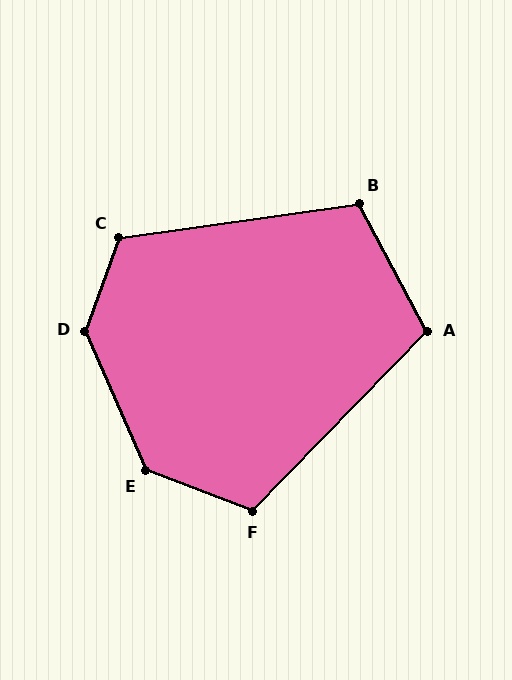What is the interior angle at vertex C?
Approximately 118 degrees (obtuse).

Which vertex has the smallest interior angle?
A, at approximately 108 degrees.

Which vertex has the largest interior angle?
D, at approximately 137 degrees.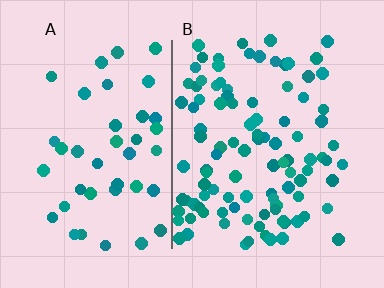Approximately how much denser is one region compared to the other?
Approximately 2.3× — region B over region A.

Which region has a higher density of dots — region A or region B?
B (the right).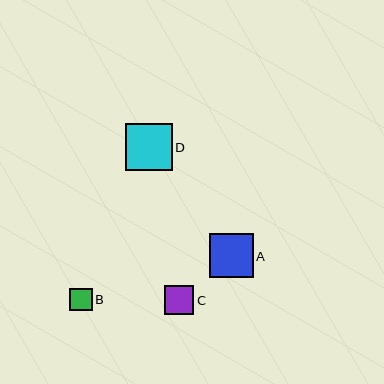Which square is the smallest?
Square B is the smallest with a size of approximately 22 pixels.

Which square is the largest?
Square D is the largest with a size of approximately 47 pixels.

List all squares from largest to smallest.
From largest to smallest: D, A, C, B.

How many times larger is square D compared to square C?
Square D is approximately 1.6 times the size of square C.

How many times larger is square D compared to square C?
Square D is approximately 1.6 times the size of square C.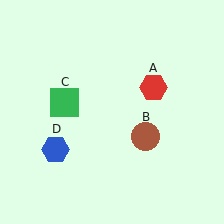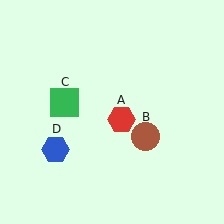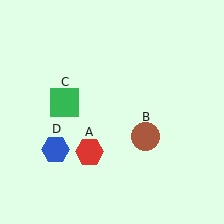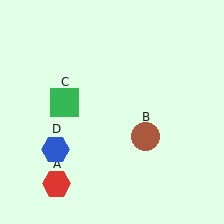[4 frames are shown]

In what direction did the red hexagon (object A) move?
The red hexagon (object A) moved down and to the left.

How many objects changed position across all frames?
1 object changed position: red hexagon (object A).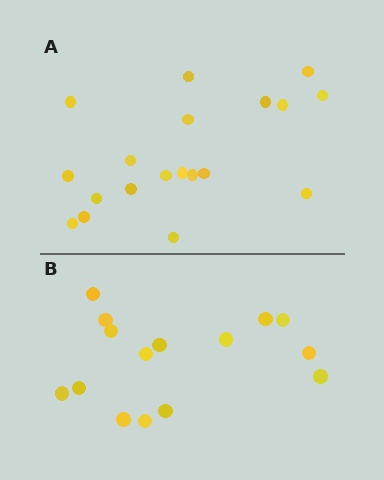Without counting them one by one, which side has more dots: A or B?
Region A (the top region) has more dots.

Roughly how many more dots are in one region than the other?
Region A has about 4 more dots than region B.